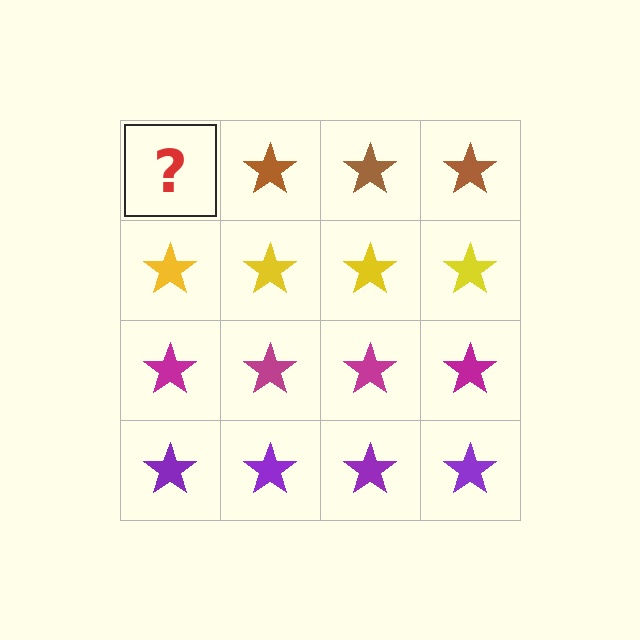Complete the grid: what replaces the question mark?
The question mark should be replaced with a brown star.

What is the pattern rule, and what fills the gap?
The rule is that each row has a consistent color. The gap should be filled with a brown star.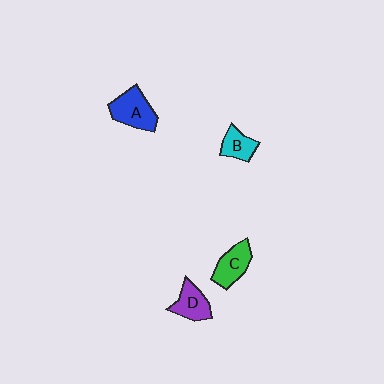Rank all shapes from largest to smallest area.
From largest to smallest: A (blue), C (green), D (purple), B (cyan).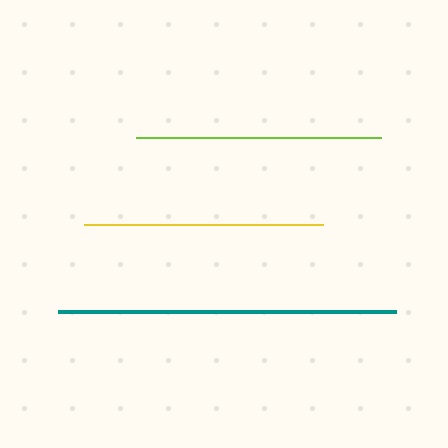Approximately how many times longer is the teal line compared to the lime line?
The teal line is approximately 1.4 times the length of the lime line.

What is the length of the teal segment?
The teal segment is approximately 338 pixels long.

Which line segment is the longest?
The teal line is the longest at approximately 338 pixels.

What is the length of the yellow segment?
The yellow segment is approximately 239 pixels long.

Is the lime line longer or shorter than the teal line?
The teal line is longer than the lime line.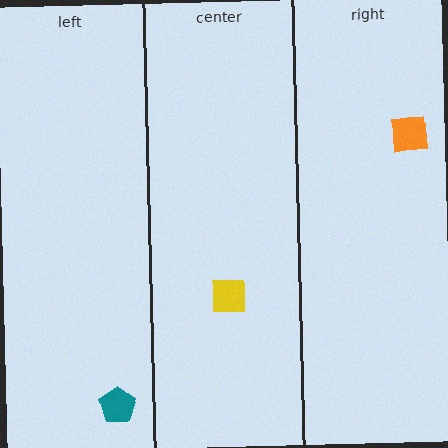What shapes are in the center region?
The yellow square.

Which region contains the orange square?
The right region.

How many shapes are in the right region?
1.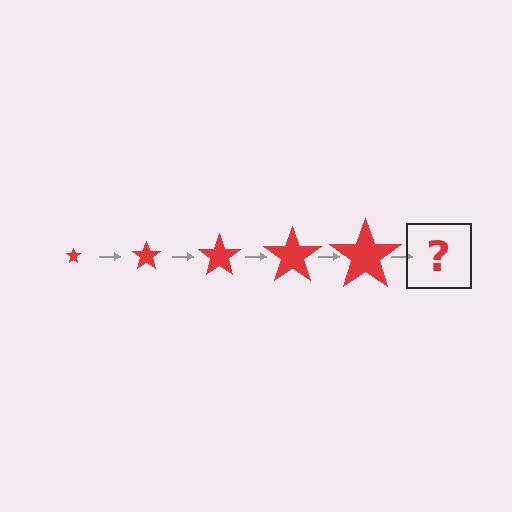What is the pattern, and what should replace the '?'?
The pattern is that the star gets progressively larger each step. The '?' should be a red star, larger than the previous one.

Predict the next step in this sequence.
The next step is a red star, larger than the previous one.